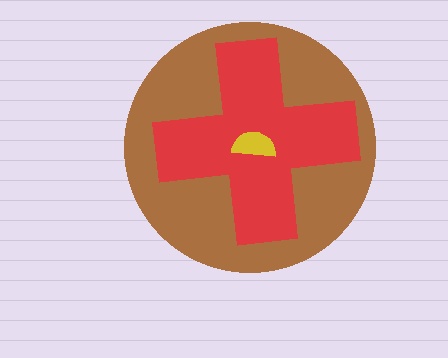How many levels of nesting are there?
3.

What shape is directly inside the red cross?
The yellow semicircle.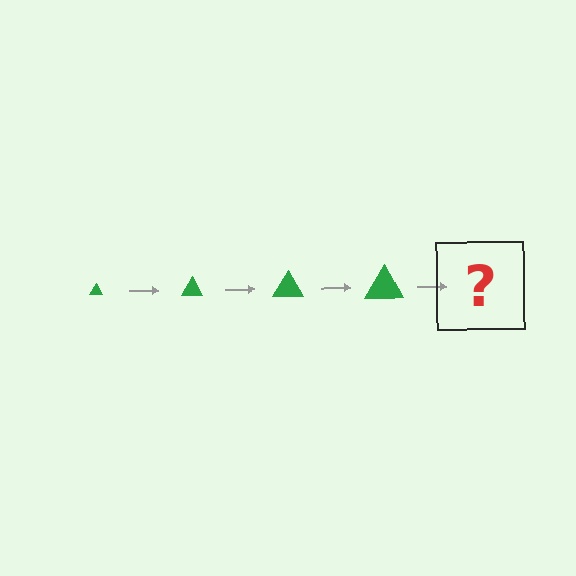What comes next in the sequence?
The next element should be a green triangle, larger than the previous one.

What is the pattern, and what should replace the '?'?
The pattern is that the triangle gets progressively larger each step. The '?' should be a green triangle, larger than the previous one.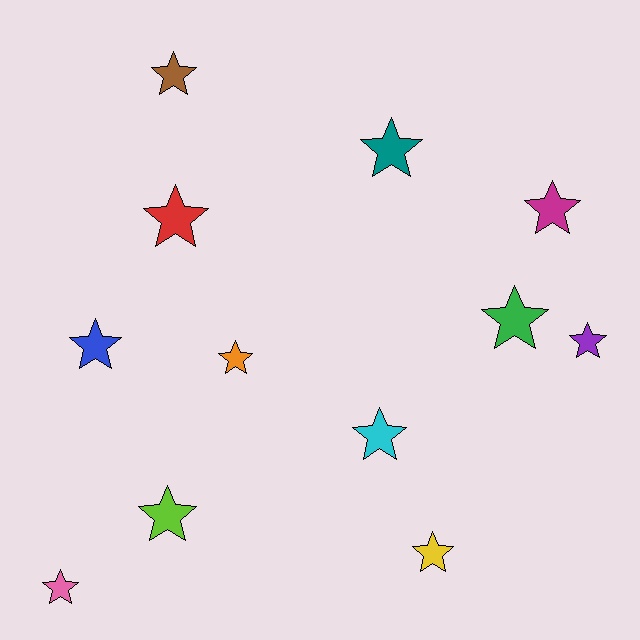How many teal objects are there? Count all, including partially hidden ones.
There is 1 teal object.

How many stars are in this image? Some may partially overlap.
There are 12 stars.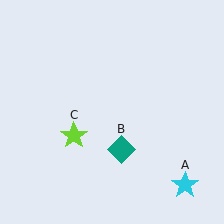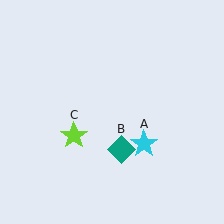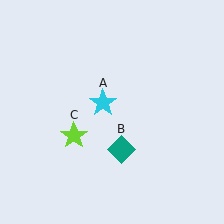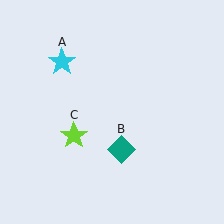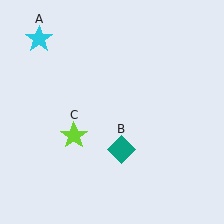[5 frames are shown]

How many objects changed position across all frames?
1 object changed position: cyan star (object A).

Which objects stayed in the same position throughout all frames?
Teal diamond (object B) and lime star (object C) remained stationary.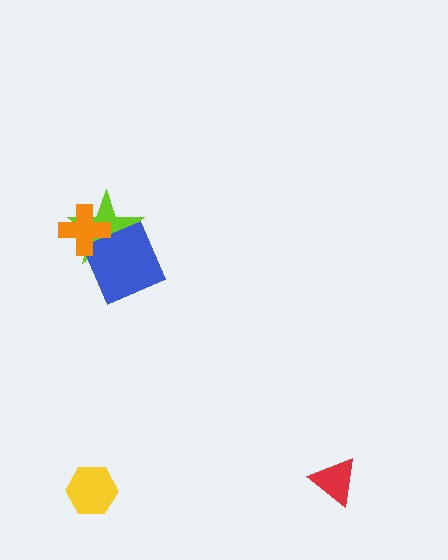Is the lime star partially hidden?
Yes, it is partially covered by another shape.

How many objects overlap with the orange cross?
2 objects overlap with the orange cross.